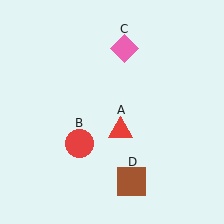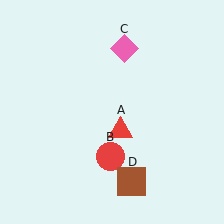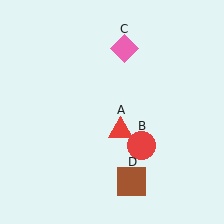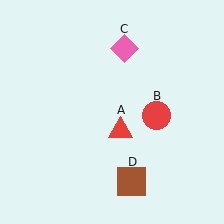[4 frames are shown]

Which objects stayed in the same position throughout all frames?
Red triangle (object A) and pink diamond (object C) and brown square (object D) remained stationary.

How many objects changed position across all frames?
1 object changed position: red circle (object B).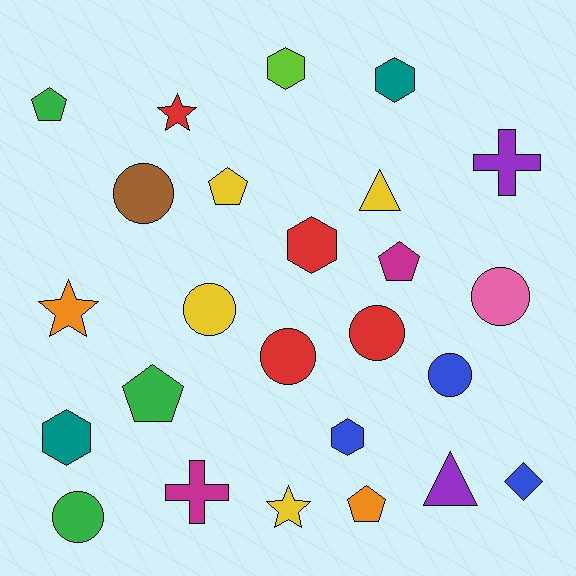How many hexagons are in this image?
There are 5 hexagons.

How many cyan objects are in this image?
There are no cyan objects.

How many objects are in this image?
There are 25 objects.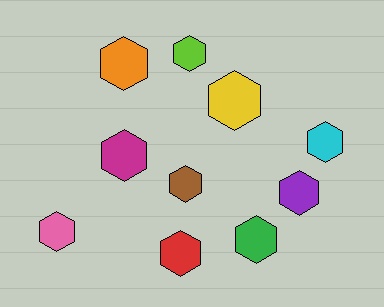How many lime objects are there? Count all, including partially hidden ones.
There is 1 lime object.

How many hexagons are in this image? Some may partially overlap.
There are 10 hexagons.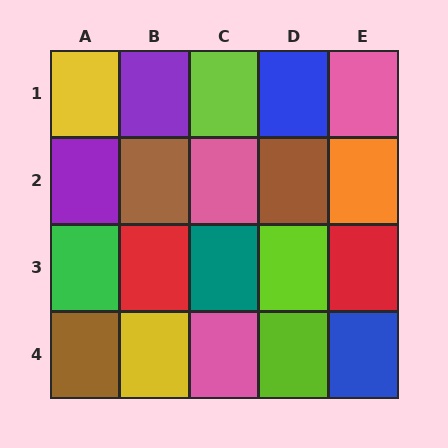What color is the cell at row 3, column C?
Teal.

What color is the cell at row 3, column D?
Lime.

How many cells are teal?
1 cell is teal.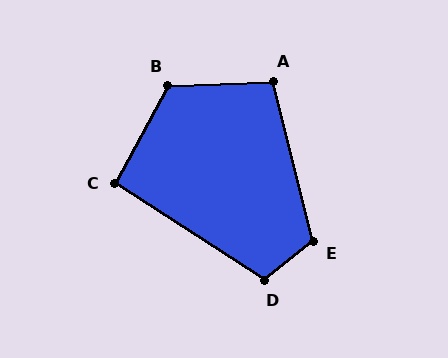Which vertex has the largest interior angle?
B, at approximately 120 degrees.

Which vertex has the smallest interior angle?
C, at approximately 95 degrees.